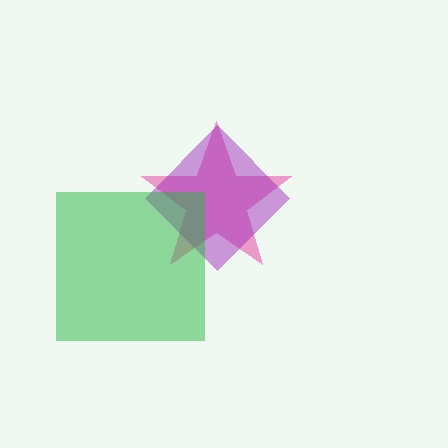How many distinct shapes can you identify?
There are 3 distinct shapes: a pink star, a purple diamond, a green square.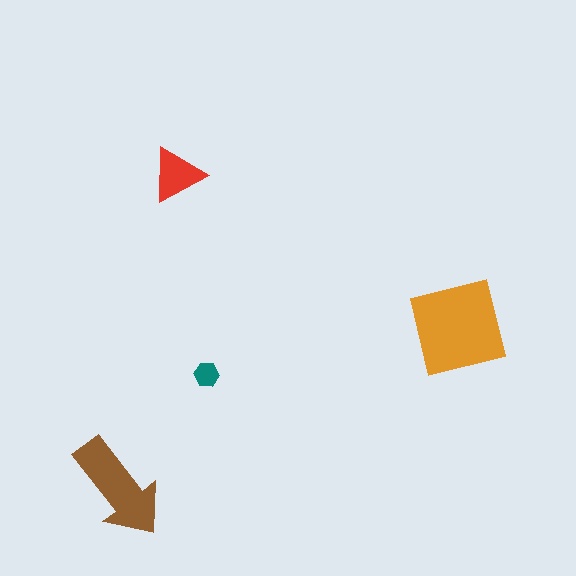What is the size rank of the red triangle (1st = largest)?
3rd.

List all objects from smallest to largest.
The teal hexagon, the red triangle, the brown arrow, the orange square.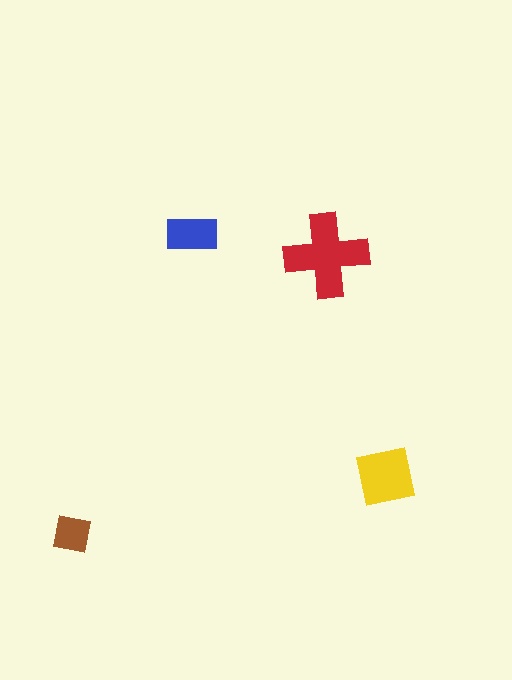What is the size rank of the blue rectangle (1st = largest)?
3rd.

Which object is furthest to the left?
The brown square is leftmost.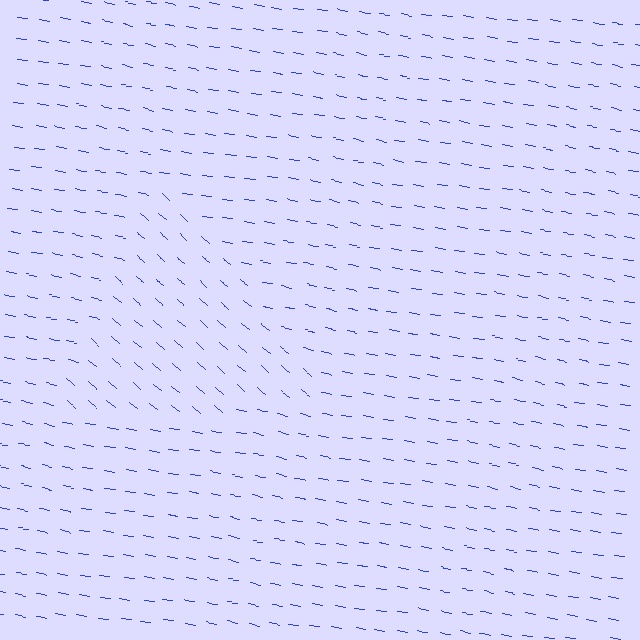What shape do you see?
I see a triangle.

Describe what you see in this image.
The image is filled with small blue line segments. A triangle region in the image has lines oriented differently from the surrounding lines, creating a visible texture boundary.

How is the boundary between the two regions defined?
The boundary is defined purely by a change in line orientation (approximately 31 degrees difference). All lines are the same color and thickness.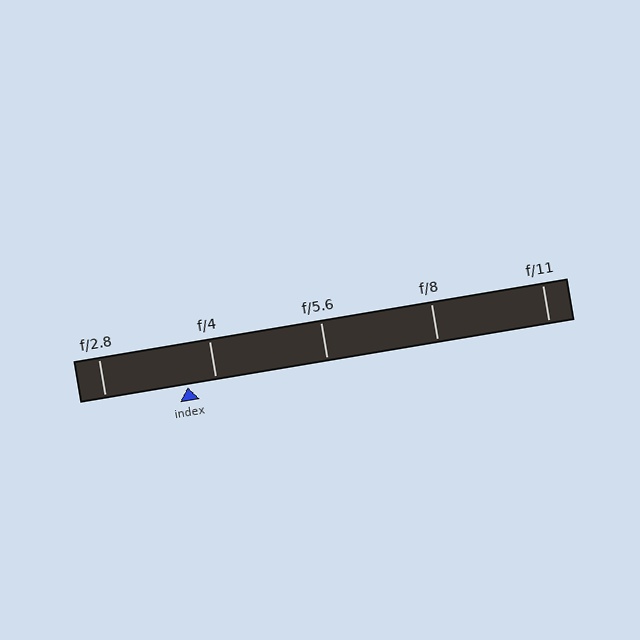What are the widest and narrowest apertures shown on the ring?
The widest aperture shown is f/2.8 and the narrowest is f/11.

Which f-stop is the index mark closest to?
The index mark is closest to f/4.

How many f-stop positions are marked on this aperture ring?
There are 5 f-stop positions marked.